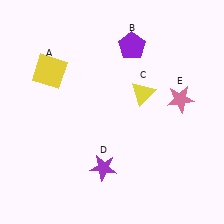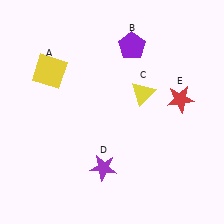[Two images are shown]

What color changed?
The star (E) changed from pink in Image 1 to red in Image 2.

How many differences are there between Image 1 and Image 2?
There is 1 difference between the two images.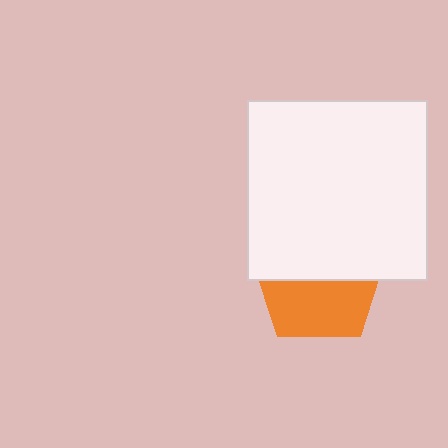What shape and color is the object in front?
The object in front is a white square.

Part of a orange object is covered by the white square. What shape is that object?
It is a pentagon.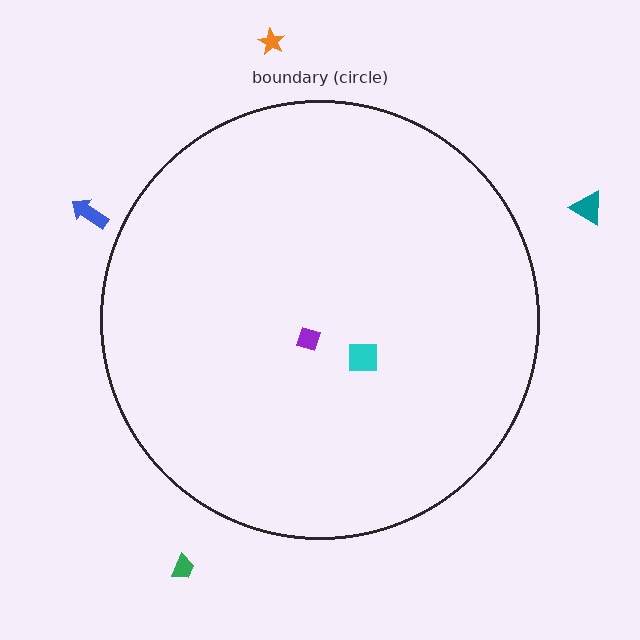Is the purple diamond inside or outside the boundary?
Inside.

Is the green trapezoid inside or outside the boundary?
Outside.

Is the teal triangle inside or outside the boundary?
Outside.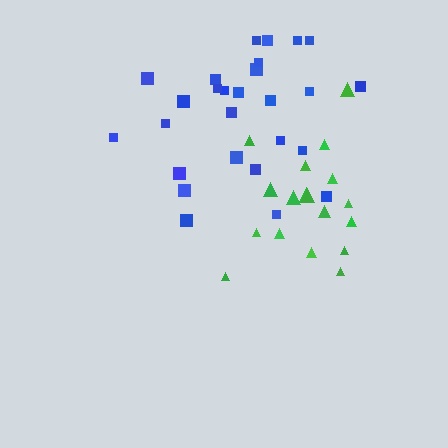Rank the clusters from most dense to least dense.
blue, green.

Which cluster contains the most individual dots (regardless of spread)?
Blue (27).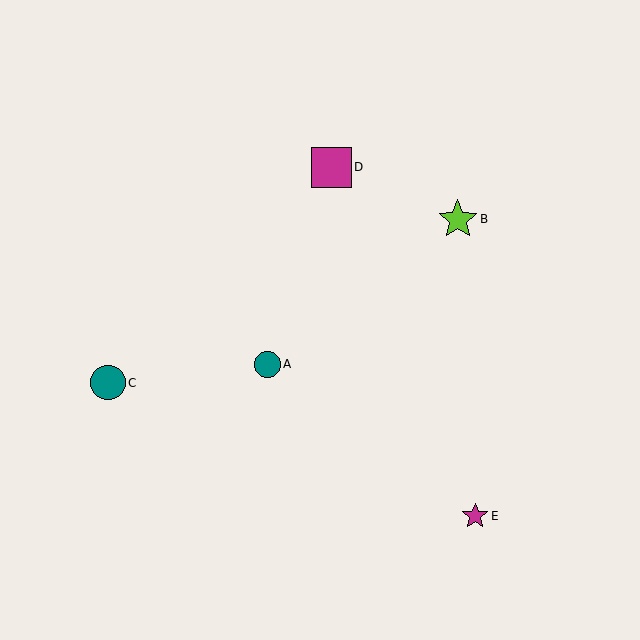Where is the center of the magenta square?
The center of the magenta square is at (331, 167).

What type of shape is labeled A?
Shape A is a teal circle.